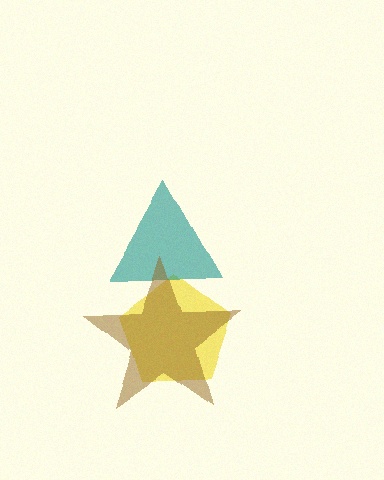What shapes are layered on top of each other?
The layered shapes are: a yellow pentagon, a teal triangle, a brown star.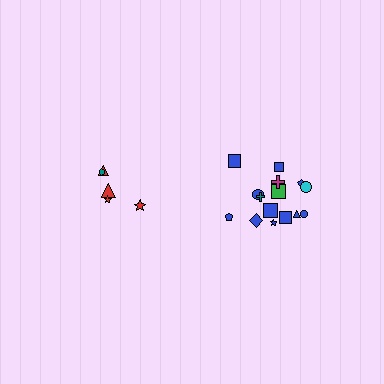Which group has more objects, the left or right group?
The right group.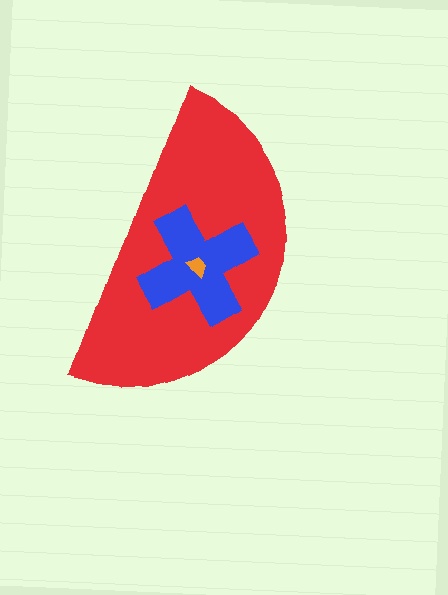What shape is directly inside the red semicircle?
The blue cross.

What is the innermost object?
The orange trapezoid.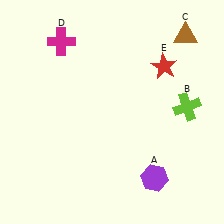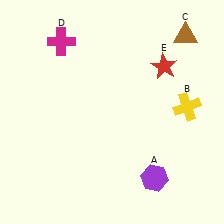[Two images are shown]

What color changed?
The cross (B) changed from lime in Image 1 to yellow in Image 2.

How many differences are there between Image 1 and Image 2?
There is 1 difference between the two images.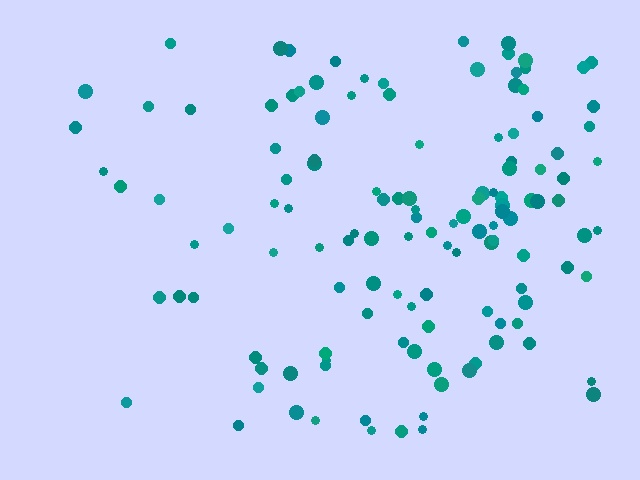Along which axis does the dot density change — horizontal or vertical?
Horizontal.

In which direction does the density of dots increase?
From left to right, with the right side densest.